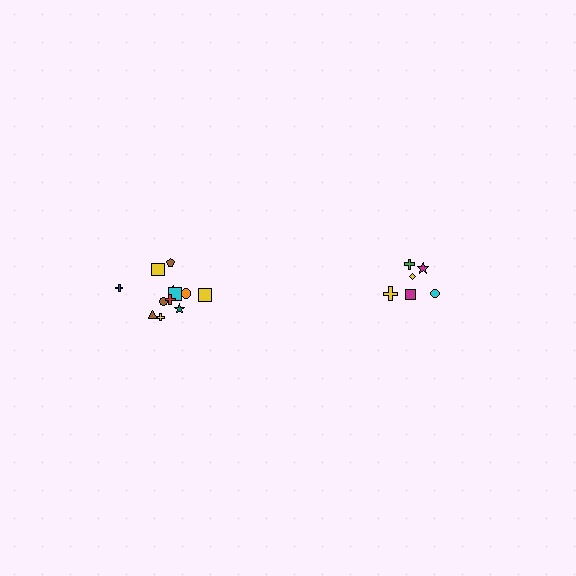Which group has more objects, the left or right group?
The left group.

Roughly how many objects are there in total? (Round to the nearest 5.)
Roughly 20 objects in total.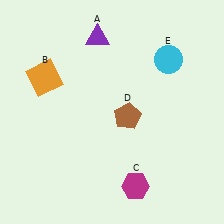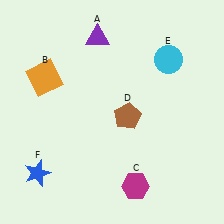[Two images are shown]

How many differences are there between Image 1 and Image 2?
There is 1 difference between the two images.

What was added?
A blue star (F) was added in Image 2.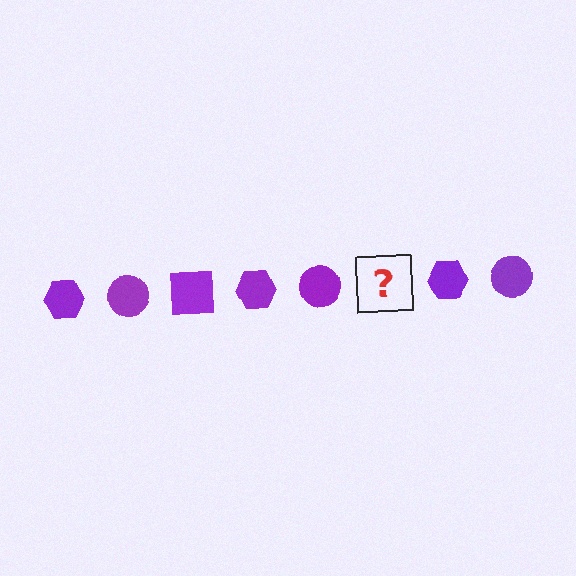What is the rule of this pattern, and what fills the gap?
The rule is that the pattern cycles through hexagon, circle, square shapes in purple. The gap should be filled with a purple square.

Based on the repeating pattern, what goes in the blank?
The blank should be a purple square.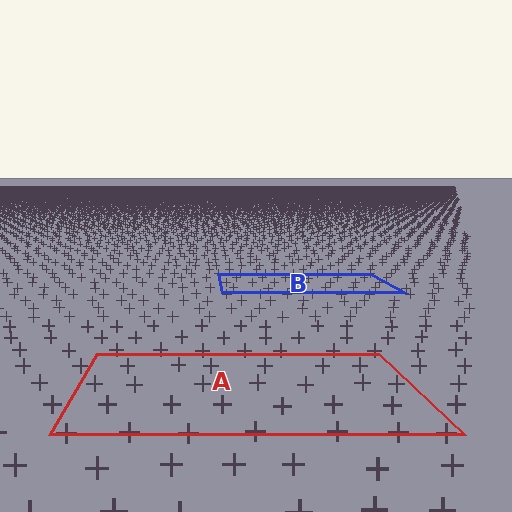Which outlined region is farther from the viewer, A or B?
Region B is farther from the viewer — the texture elements inside it appear smaller and more densely packed.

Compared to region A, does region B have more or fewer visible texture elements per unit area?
Region B has more texture elements per unit area — they are packed more densely because it is farther away.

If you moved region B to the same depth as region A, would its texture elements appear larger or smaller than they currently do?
They would appear larger. At a closer depth, the same texture elements are projected at a bigger on-screen size.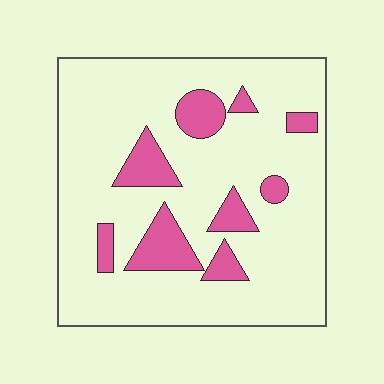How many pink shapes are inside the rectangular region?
9.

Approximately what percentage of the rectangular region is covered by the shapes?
Approximately 15%.